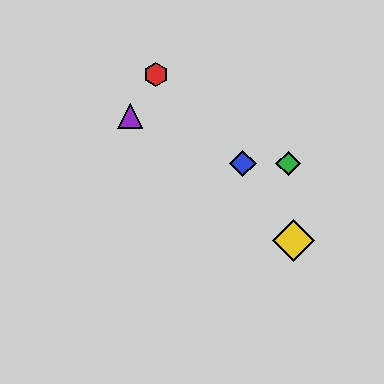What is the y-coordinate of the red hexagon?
The red hexagon is at y≈74.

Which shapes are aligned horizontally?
The blue diamond, the green diamond are aligned horizontally.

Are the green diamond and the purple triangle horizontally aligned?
No, the green diamond is at y≈164 and the purple triangle is at y≈116.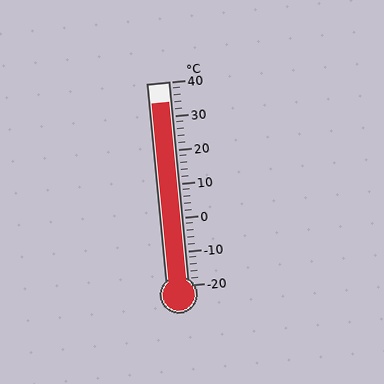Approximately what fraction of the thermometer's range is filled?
The thermometer is filled to approximately 90% of its range.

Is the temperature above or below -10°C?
The temperature is above -10°C.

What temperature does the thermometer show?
The thermometer shows approximately 34°C.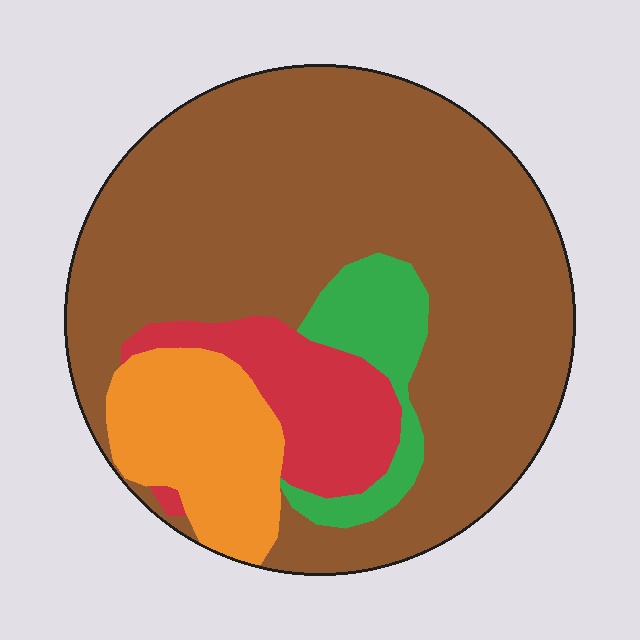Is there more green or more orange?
Orange.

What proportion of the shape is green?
Green covers around 10% of the shape.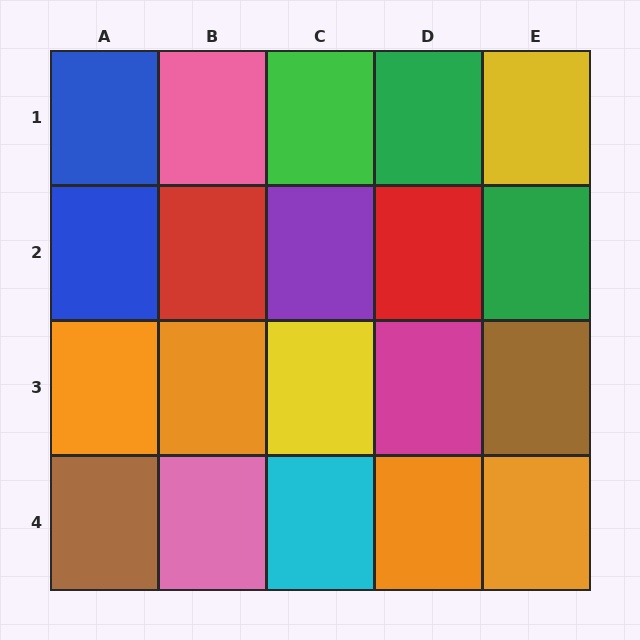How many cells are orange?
4 cells are orange.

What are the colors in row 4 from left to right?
Brown, pink, cyan, orange, orange.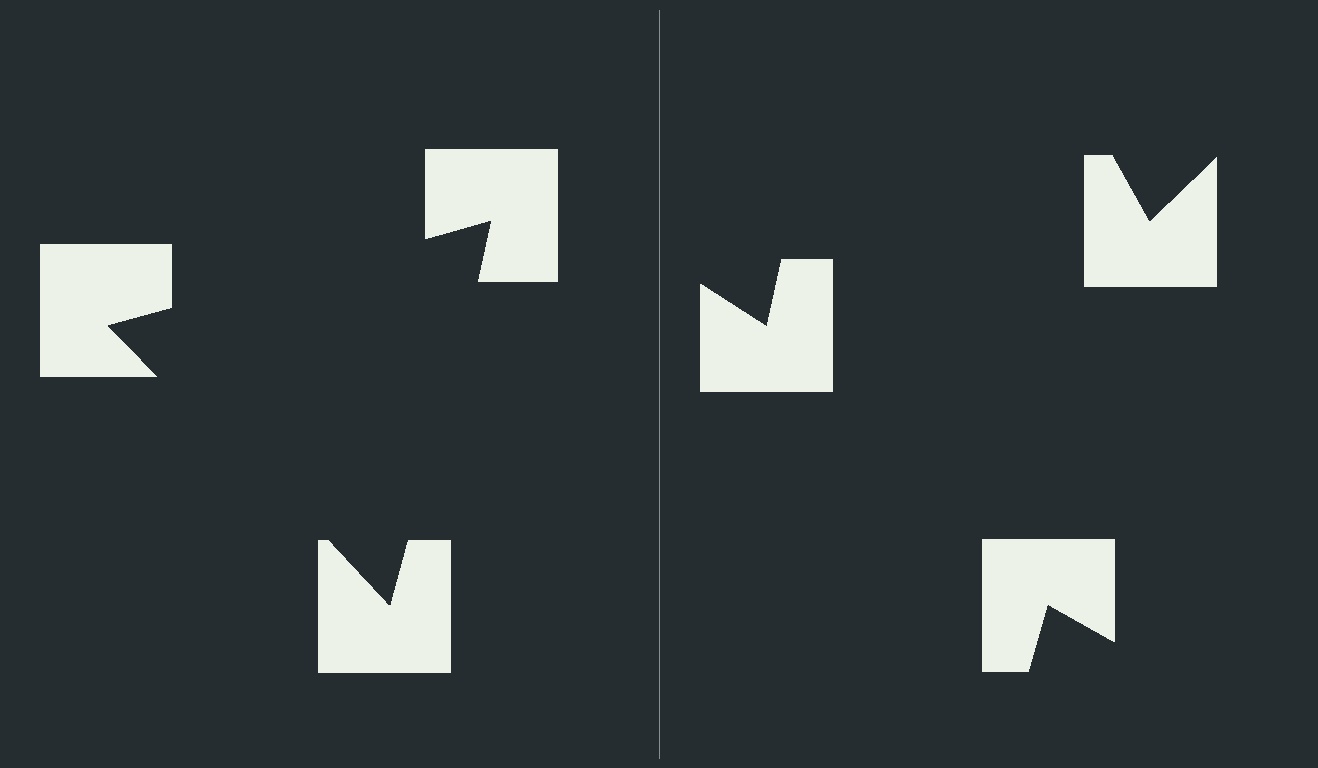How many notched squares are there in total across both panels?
6 — 3 on each side.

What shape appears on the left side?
An illusory triangle.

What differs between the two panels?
The notched squares are positioned identically on both sides; only the wedge orientations differ. On the left they align to a triangle; on the right they are misaligned.